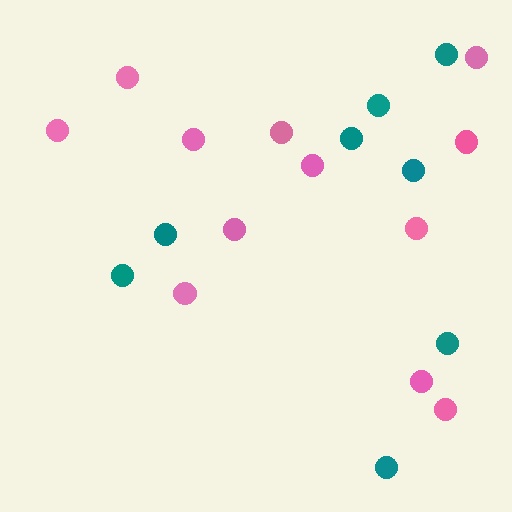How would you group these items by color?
There are 2 groups: one group of pink circles (12) and one group of teal circles (8).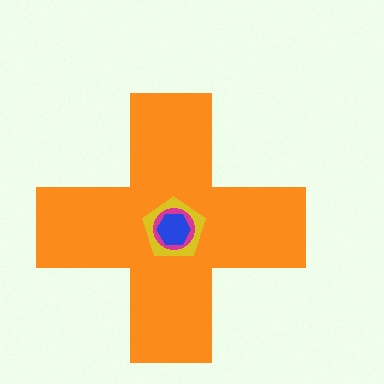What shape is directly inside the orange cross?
The yellow pentagon.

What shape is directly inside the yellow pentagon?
The magenta circle.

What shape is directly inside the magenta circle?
The blue hexagon.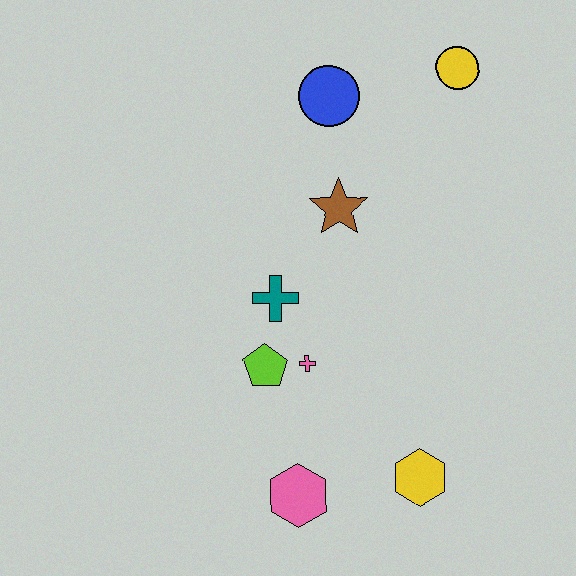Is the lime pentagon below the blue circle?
Yes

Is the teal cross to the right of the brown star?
No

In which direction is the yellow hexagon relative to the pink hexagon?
The yellow hexagon is to the right of the pink hexagon.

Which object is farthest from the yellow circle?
The pink hexagon is farthest from the yellow circle.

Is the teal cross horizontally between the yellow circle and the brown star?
No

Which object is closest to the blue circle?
The brown star is closest to the blue circle.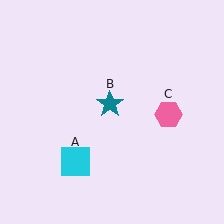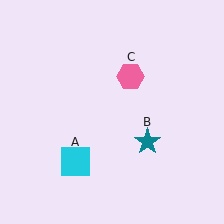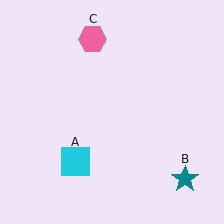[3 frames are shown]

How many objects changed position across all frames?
2 objects changed position: teal star (object B), pink hexagon (object C).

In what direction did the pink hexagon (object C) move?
The pink hexagon (object C) moved up and to the left.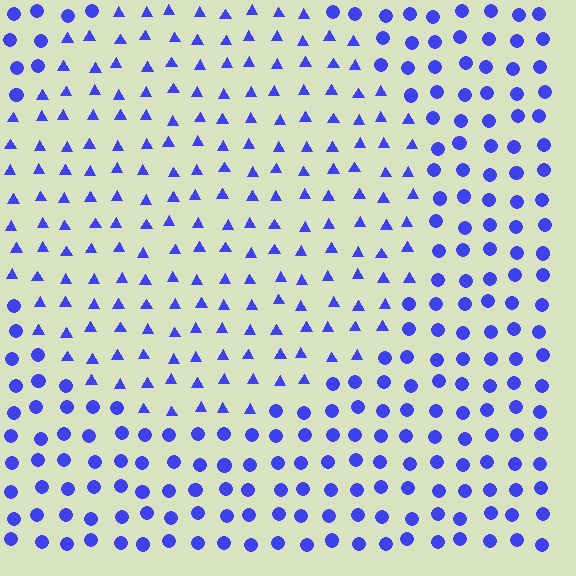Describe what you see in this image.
The image is filled with small blue elements arranged in a uniform grid. A circle-shaped region contains triangles, while the surrounding area contains circles. The boundary is defined purely by the change in element shape.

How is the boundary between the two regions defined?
The boundary is defined by a change in element shape: triangles inside vs. circles outside. All elements share the same color and spacing.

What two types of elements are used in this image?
The image uses triangles inside the circle region and circles outside it.